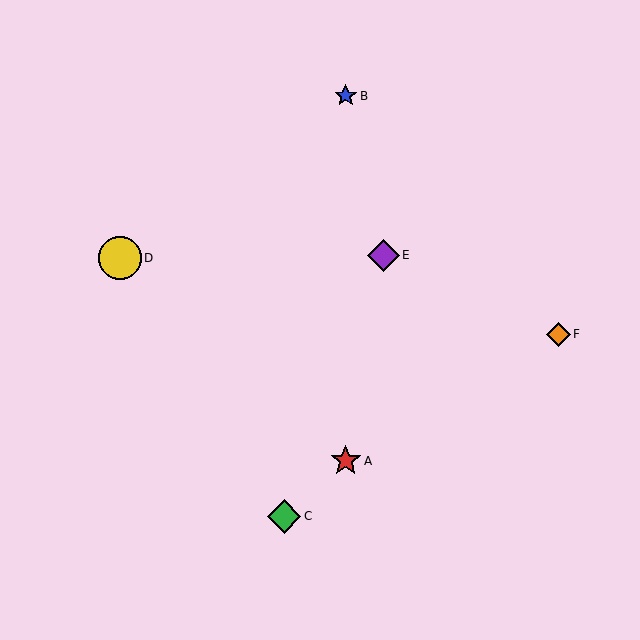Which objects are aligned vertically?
Objects A, B are aligned vertically.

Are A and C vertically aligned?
No, A is at x≈346 and C is at x≈284.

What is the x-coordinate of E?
Object E is at x≈383.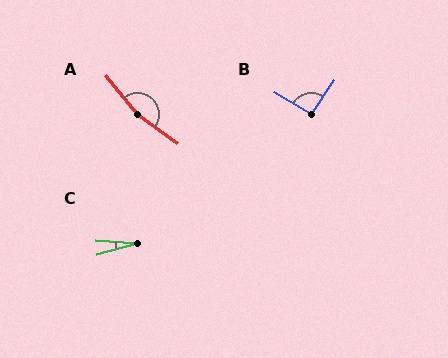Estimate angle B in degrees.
Approximately 92 degrees.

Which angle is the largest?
A, at approximately 165 degrees.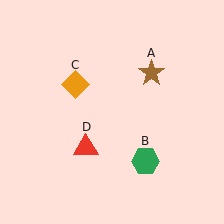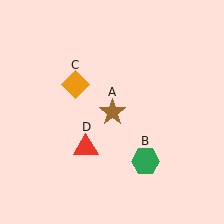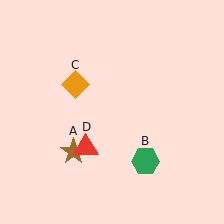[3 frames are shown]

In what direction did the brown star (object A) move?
The brown star (object A) moved down and to the left.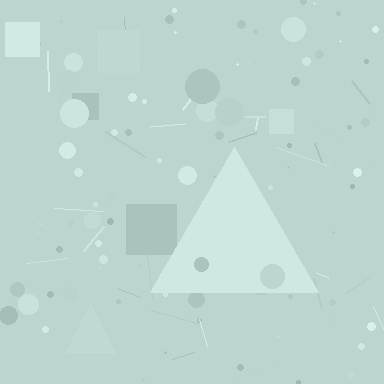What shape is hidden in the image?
A triangle is hidden in the image.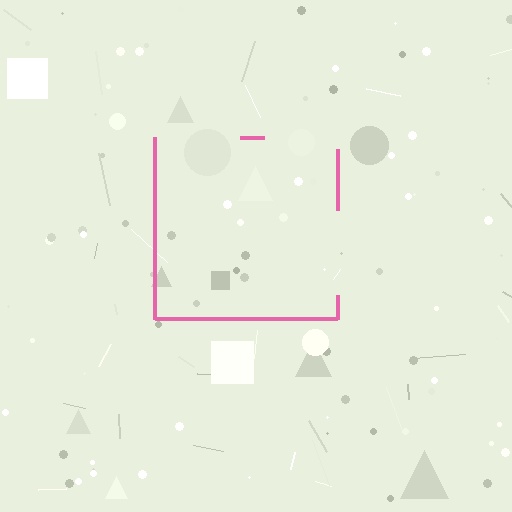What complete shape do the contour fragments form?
The contour fragments form a square.